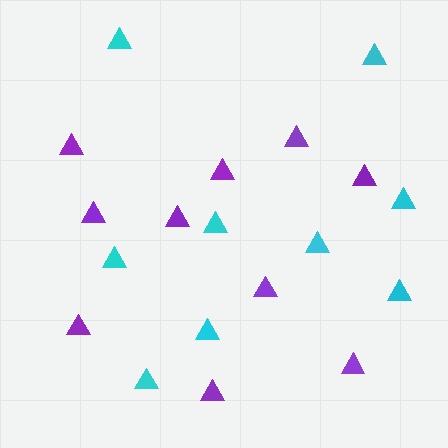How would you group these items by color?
There are 2 groups: one group of purple triangles (10) and one group of cyan triangles (9).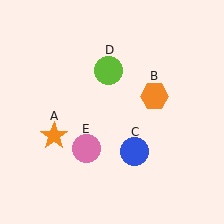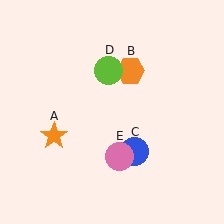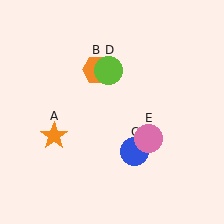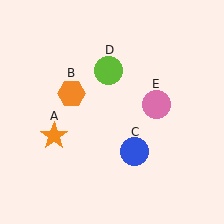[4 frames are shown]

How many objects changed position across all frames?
2 objects changed position: orange hexagon (object B), pink circle (object E).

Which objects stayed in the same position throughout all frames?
Orange star (object A) and blue circle (object C) and lime circle (object D) remained stationary.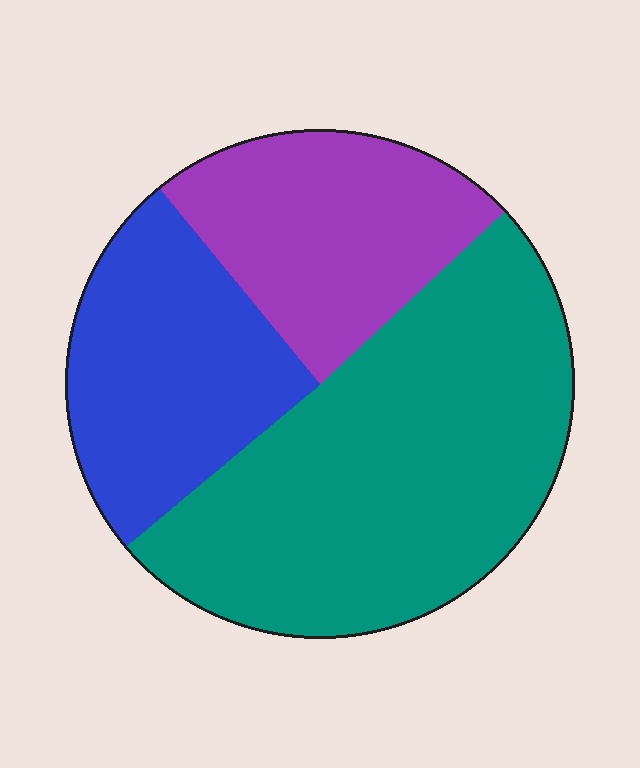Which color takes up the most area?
Teal, at roughly 50%.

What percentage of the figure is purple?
Purple covers 24% of the figure.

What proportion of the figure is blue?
Blue takes up about one quarter (1/4) of the figure.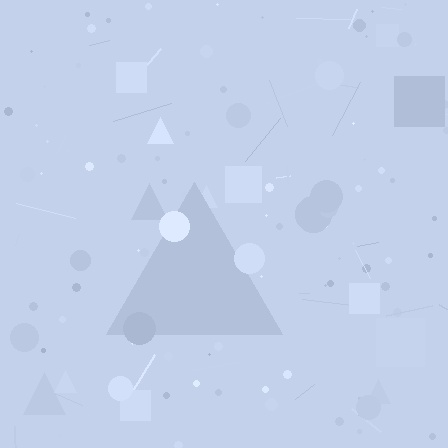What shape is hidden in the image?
A triangle is hidden in the image.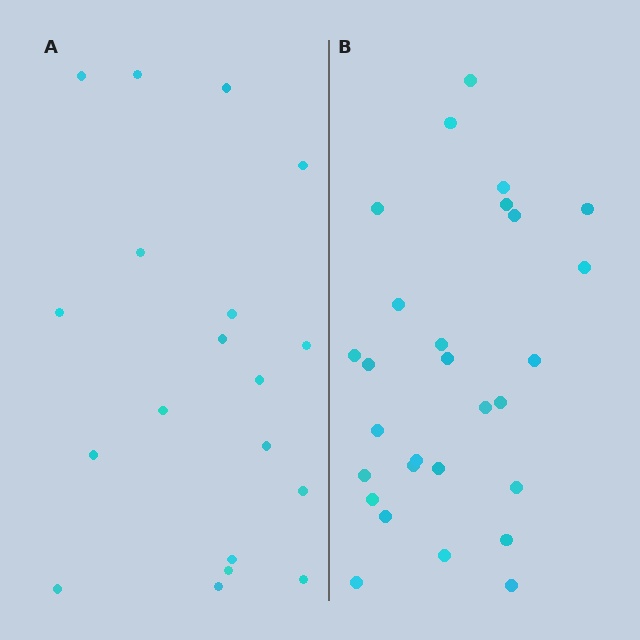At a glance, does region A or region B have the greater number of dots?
Region B (the right region) has more dots.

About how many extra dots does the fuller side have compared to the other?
Region B has roughly 8 or so more dots than region A.